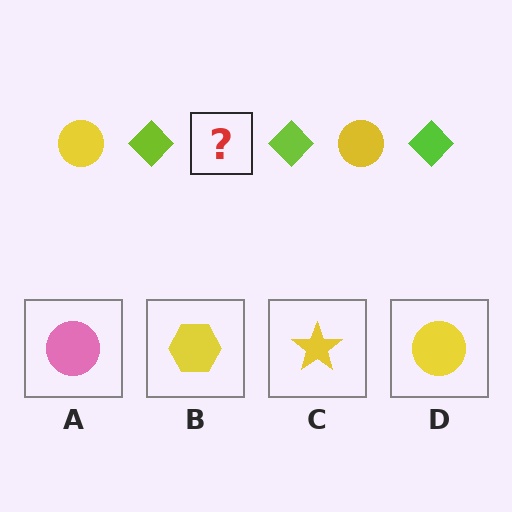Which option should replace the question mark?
Option D.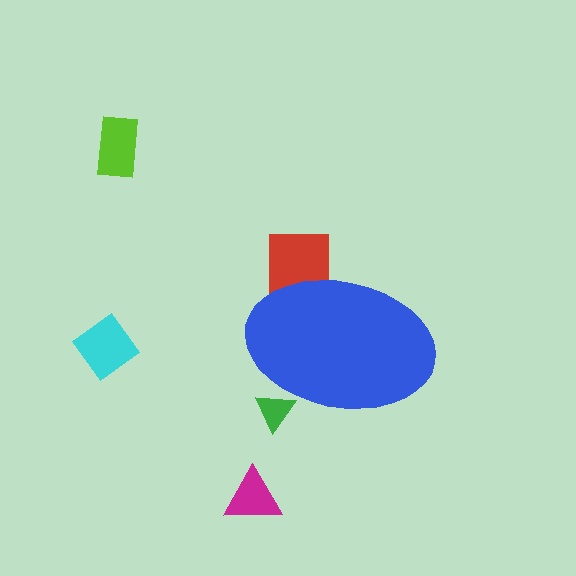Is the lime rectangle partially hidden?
No, the lime rectangle is fully visible.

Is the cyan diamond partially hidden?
No, the cyan diamond is fully visible.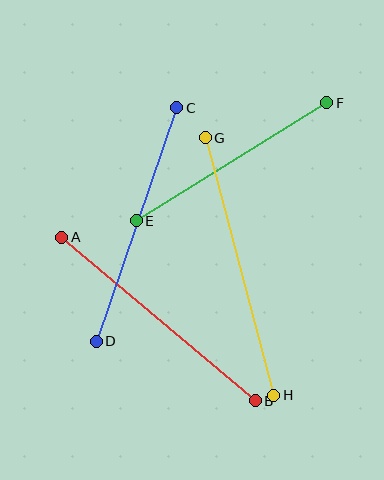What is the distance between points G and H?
The distance is approximately 267 pixels.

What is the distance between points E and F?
The distance is approximately 224 pixels.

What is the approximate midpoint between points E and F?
The midpoint is at approximately (231, 162) pixels.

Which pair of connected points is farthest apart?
Points G and H are farthest apart.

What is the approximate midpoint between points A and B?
The midpoint is at approximately (158, 319) pixels.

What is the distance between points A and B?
The distance is approximately 254 pixels.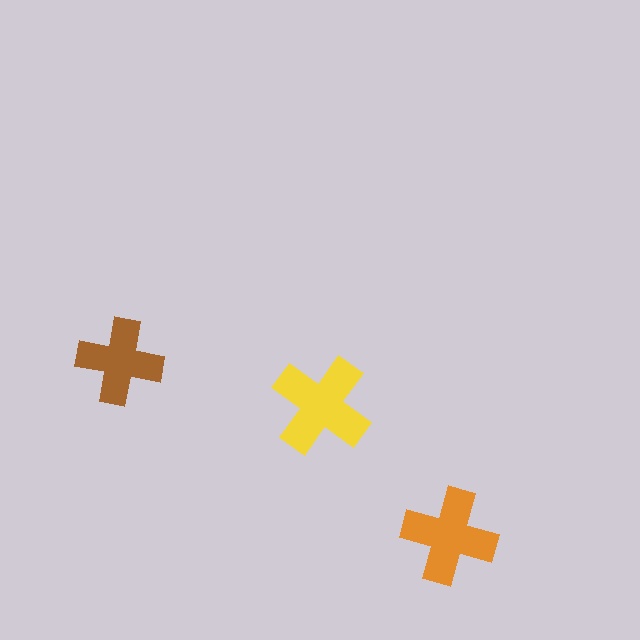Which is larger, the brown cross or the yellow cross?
The yellow one.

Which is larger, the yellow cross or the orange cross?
The yellow one.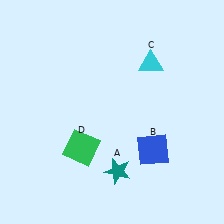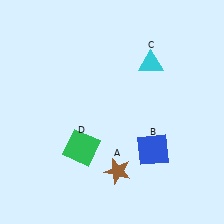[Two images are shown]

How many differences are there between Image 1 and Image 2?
There is 1 difference between the two images.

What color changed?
The star (A) changed from teal in Image 1 to brown in Image 2.